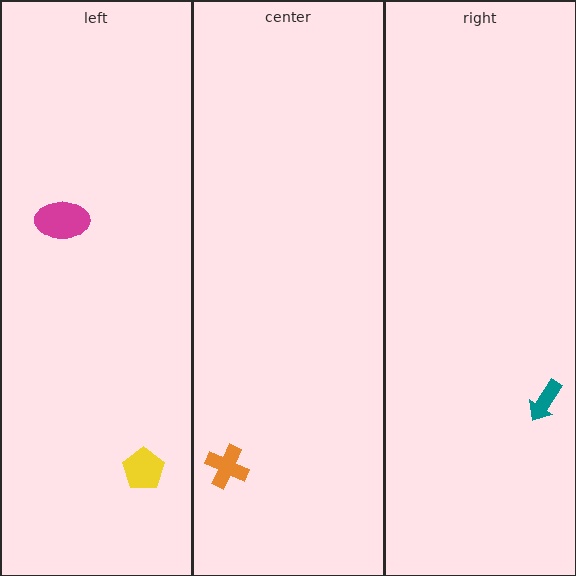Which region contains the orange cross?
The center region.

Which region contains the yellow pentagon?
The left region.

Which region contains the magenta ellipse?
The left region.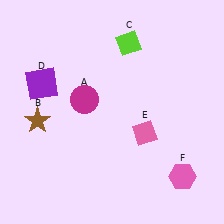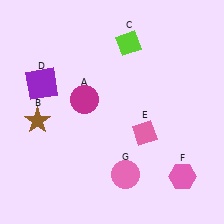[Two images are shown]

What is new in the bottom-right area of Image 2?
A pink circle (G) was added in the bottom-right area of Image 2.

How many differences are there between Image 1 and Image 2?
There is 1 difference between the two images.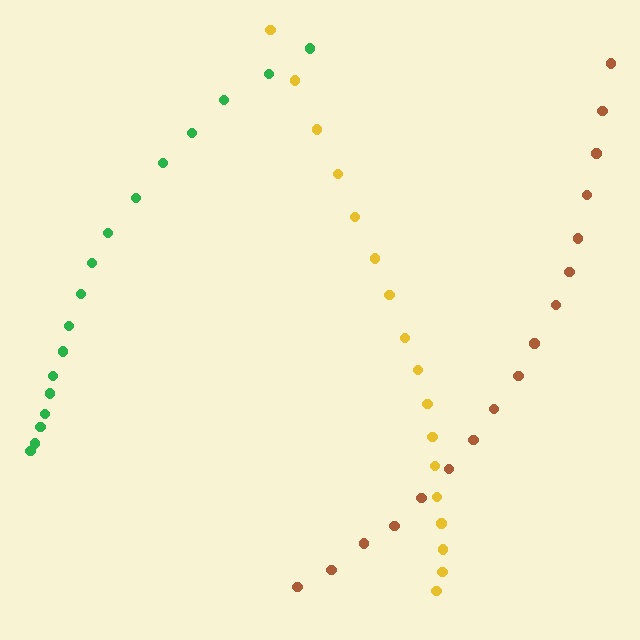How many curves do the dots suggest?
There are 3 distinct paths.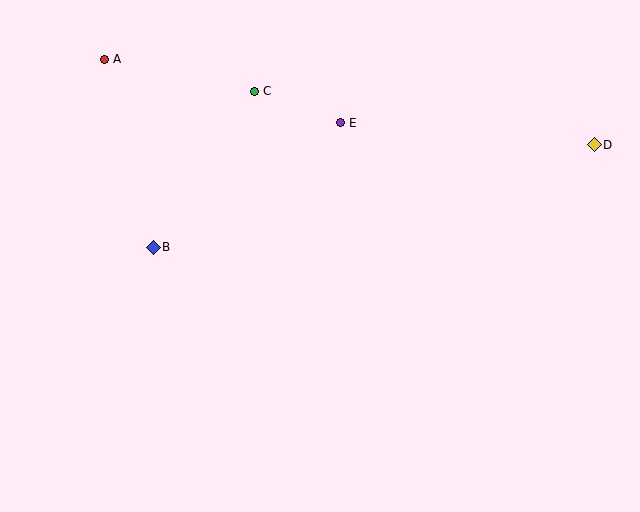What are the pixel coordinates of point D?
Point D is at (594, 145).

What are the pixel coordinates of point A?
Point A is at (104, 59).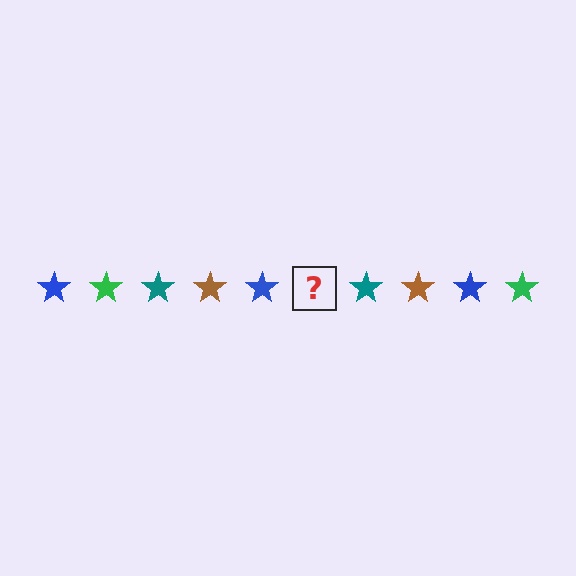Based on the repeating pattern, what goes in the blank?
The blank should be a green star.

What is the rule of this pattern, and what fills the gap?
The rule is that the pattern cycles through blue, green, teal, brown stars. The gap should be filled with a green star.